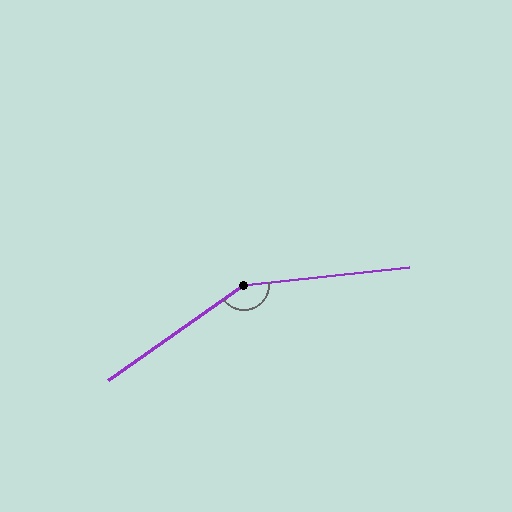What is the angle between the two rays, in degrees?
Approximately 151 degrees.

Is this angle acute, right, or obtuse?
It is obtuse.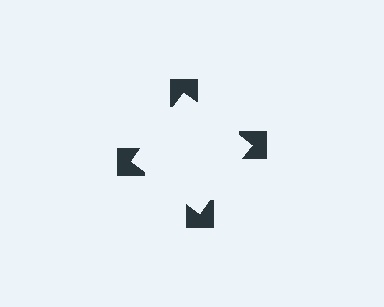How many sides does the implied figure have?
4 sides.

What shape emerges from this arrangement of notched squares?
An illusory square — its edges are inferred from the aligned wedge cuts in the notched squares, not physically drawn.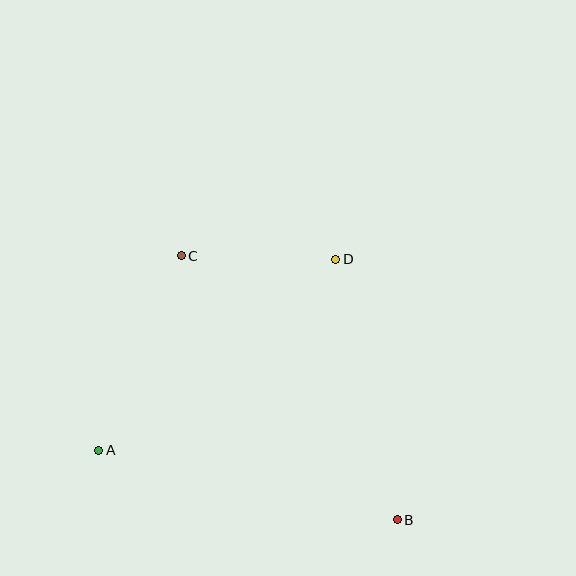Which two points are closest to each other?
Points C and D are closest to each other.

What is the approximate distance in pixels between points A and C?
The distance between A and C is approximately 211 pixels.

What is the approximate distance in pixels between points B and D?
The distance between B and D is approximately 268 pixels.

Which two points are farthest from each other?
Points B and C are farthest from each other.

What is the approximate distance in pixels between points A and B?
The distance between A and B is approximately 307 pixels.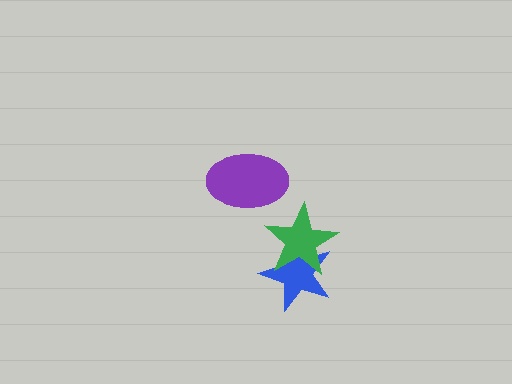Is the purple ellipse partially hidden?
No, no other shape covers it.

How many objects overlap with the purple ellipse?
0 objects overlap with the purple ellipse.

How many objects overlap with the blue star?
1 object overlaps with the blue star.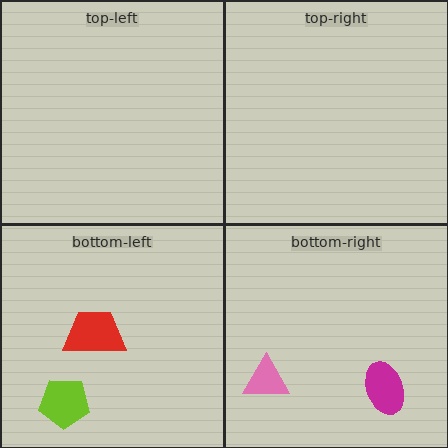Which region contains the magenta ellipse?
The bottom-right region.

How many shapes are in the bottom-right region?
2.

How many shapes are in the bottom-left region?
2.